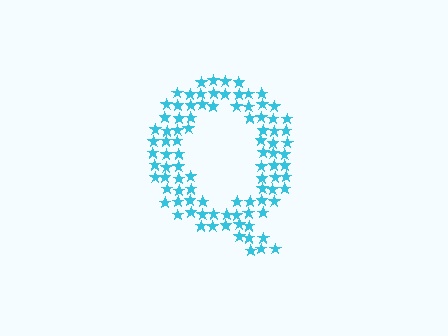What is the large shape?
The large shape is the letter Q.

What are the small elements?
The small elements are stars.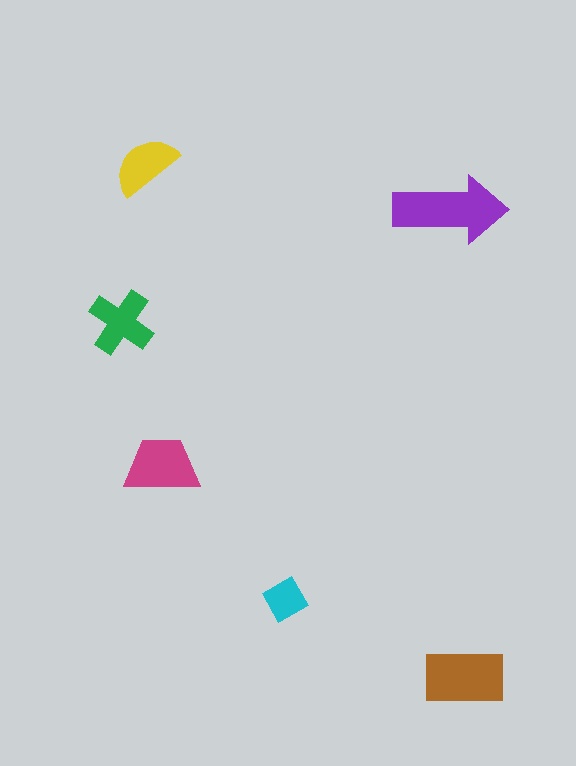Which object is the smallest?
The cyan square.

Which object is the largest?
The purple arrow.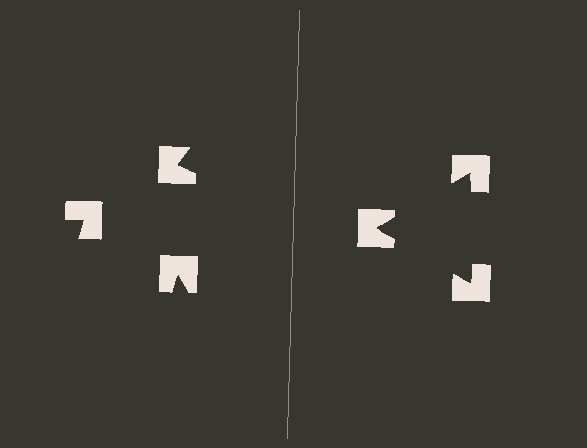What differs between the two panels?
The notched squares are positioned identically on both sides; only the wedge orientations differ. On the right they align to a triangle; on the left they are misaligned.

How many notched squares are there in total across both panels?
6 — 3 on each side.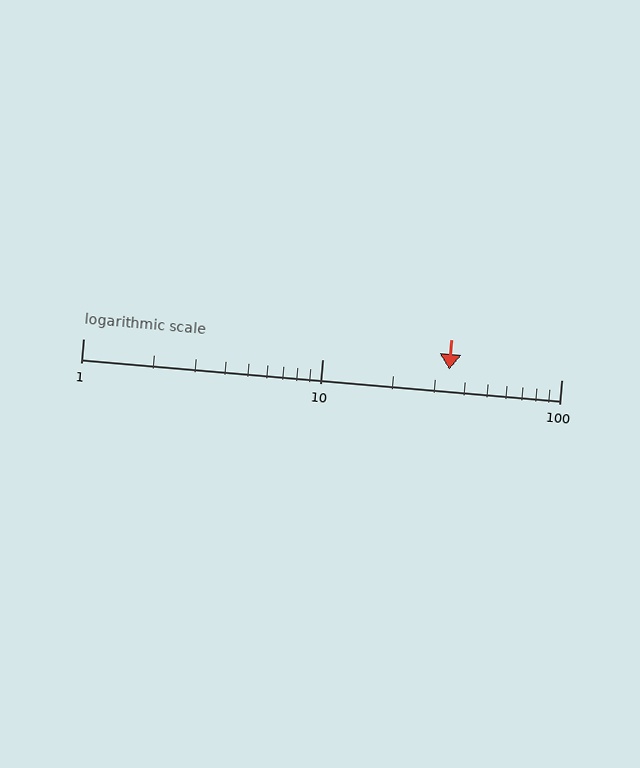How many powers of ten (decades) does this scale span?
The scale spans 2 decades, from 1 to 100.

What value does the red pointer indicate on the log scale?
The pointer indicates approximately 34.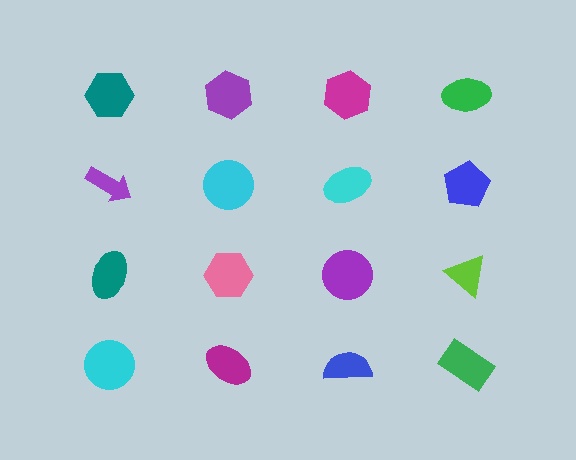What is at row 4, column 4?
A green rectangle.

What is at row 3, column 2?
A pink hexagon.